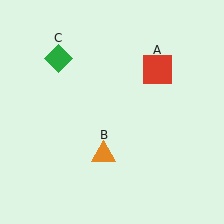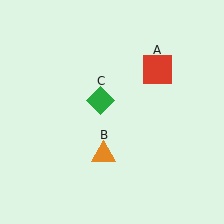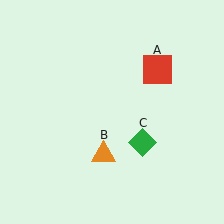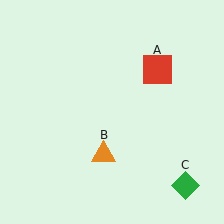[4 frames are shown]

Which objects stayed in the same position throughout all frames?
Red square (object A) and orange triangle (object B) remained stationary.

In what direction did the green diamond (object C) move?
The green diamond (object C) moved down and to the right.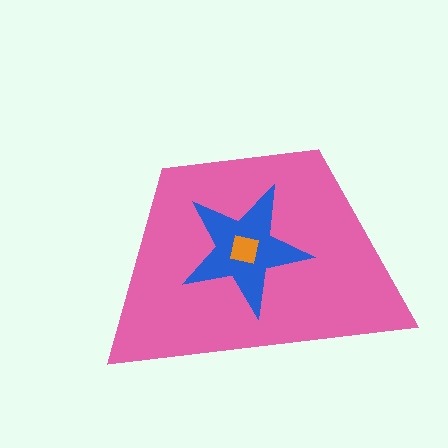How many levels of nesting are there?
3.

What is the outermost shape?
The pink trapezoid.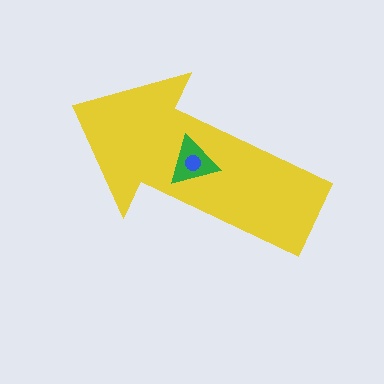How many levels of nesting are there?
3.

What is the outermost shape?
The yellow arrow.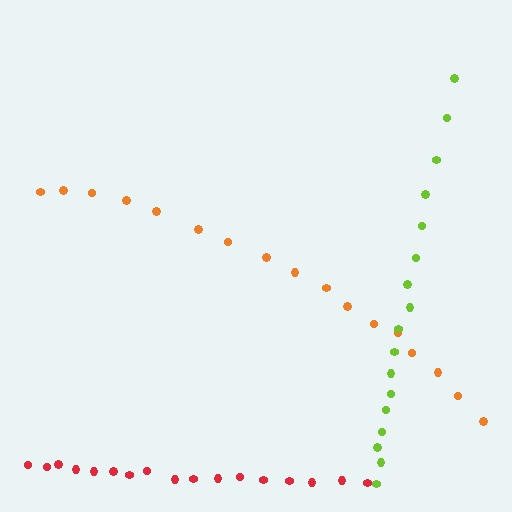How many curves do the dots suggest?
There are 3 distinct paths.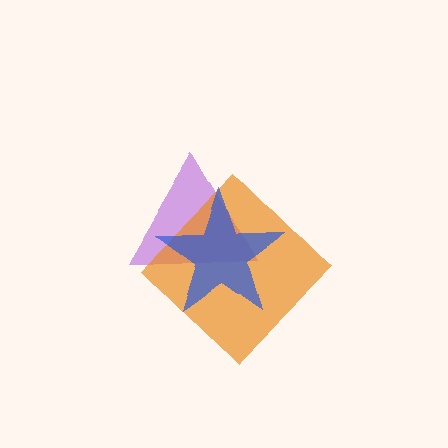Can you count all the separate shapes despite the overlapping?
Yes, there are 3 separate shapes.